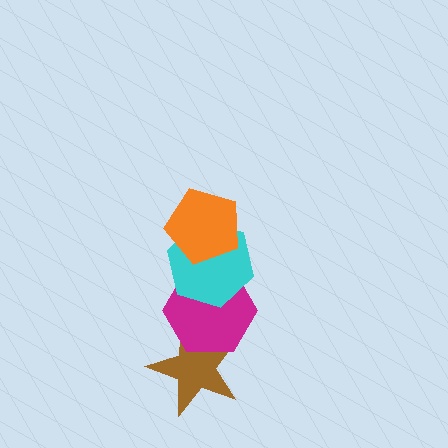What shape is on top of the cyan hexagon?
The orange pentagon is on top of the cyan hexagon.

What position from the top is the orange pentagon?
The orange pentagon is 1st from the top.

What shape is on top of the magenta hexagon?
The cyan hexagon is on top of the magenta hexagon.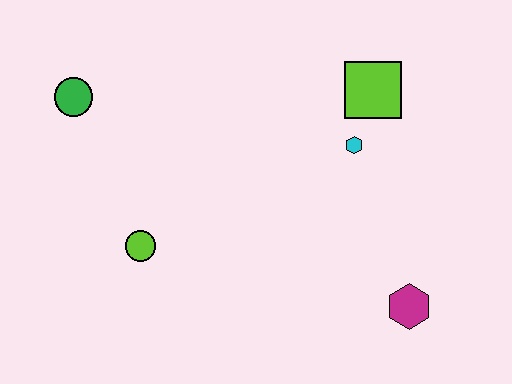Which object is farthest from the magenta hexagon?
The green circle is farthest from the magenta hexagon.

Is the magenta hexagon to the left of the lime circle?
No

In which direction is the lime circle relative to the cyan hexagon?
The lime circle is to the left of the cyan hexagon.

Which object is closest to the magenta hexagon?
The cyan hexagon is closest to the magenta hexagon.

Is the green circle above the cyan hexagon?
Yes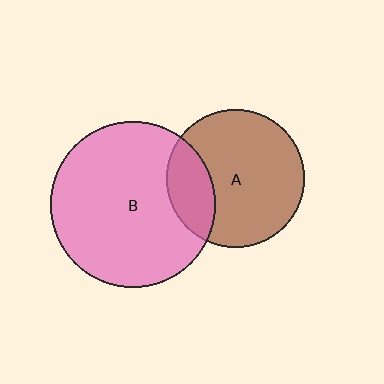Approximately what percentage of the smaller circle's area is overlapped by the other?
Approximately 25%.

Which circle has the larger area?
Circle B (pink).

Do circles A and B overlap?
Yes.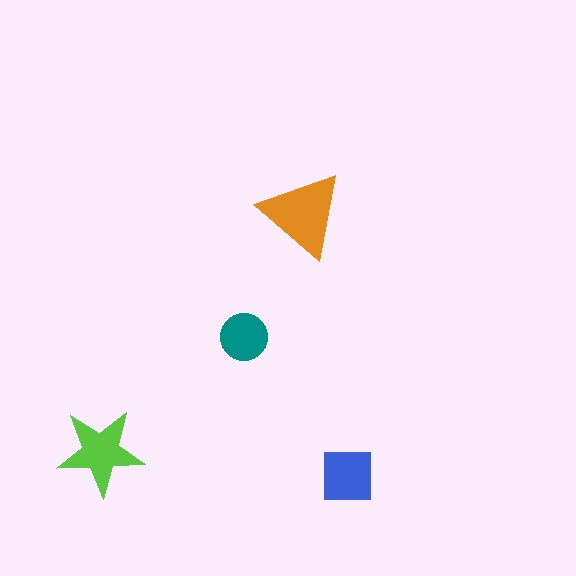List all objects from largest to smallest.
The orange triangle, the lime star, the blue square, the teal circle.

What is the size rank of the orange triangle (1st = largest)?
1st.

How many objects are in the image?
There are 4 objects in the image.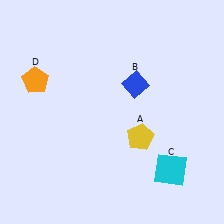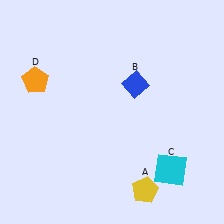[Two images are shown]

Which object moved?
The yellow pentagon (A) moved down.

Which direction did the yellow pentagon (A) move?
The yellow pentagon (A) moved down.